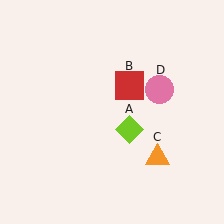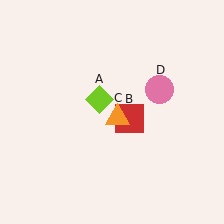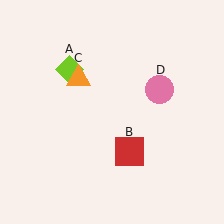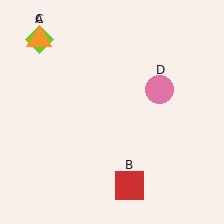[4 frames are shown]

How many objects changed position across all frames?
3 objects changed position: lime diamond (object A), red square (object B), orange triangle (object C).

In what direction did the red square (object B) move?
The red square (object B) moved down.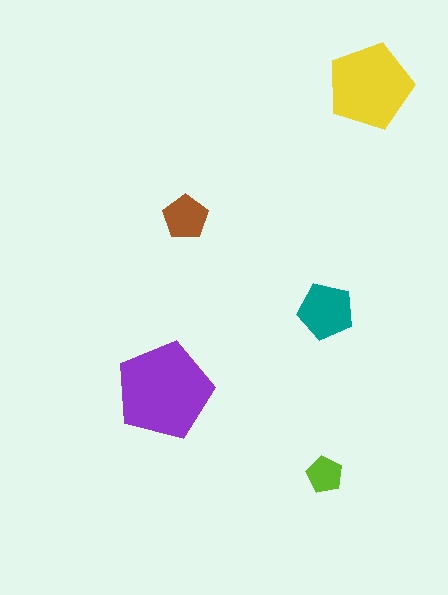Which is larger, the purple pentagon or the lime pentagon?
The purple one.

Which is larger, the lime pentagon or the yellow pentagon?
The yellow one.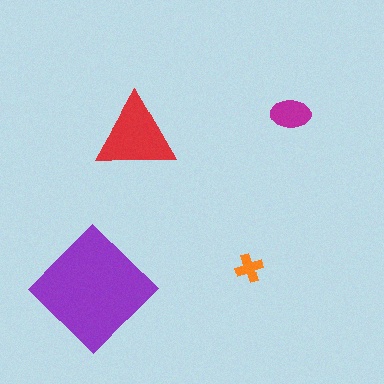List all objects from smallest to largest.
The orange cross, the magenta ellipse, the red triangle, the purple diamond.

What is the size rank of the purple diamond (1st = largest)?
1st.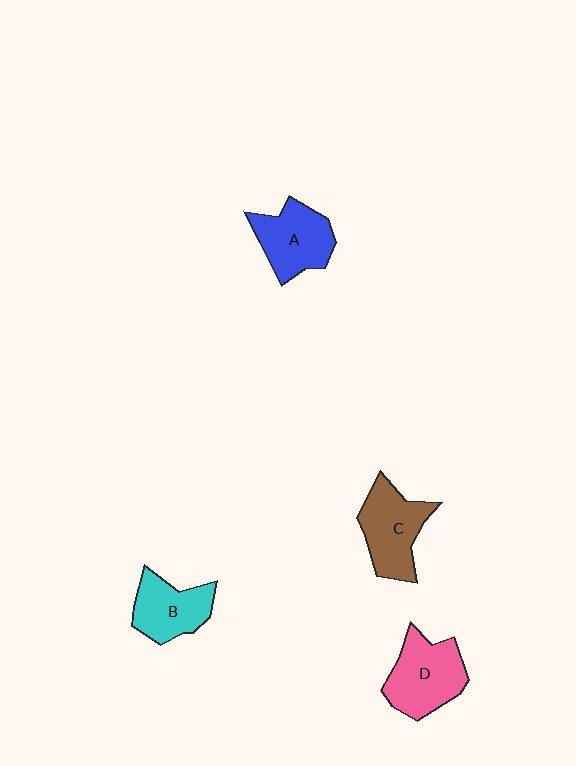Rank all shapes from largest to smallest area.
From largest to smallest: D (pink), C (brown), A (blue), B (cyan).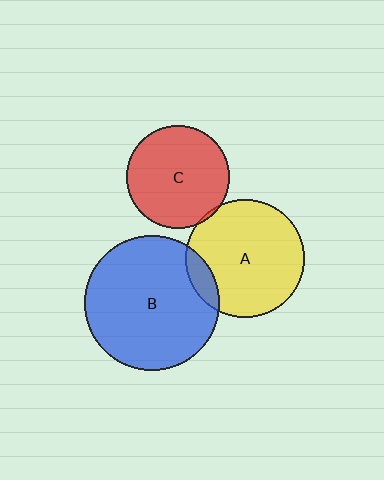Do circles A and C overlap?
Yes.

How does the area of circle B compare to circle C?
Approximately 1.7 times.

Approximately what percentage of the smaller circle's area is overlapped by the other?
Approximately 5%.